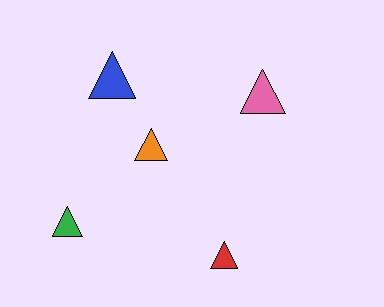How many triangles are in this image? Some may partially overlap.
There are 5 triangles.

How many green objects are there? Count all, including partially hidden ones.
There is 1 green object.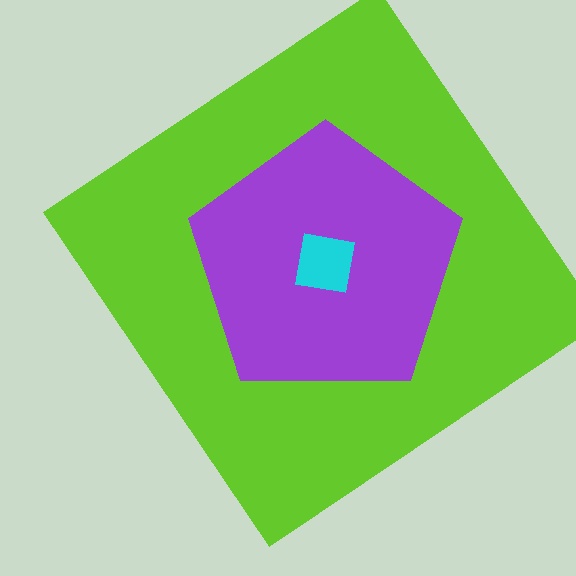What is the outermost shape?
The lime diamond.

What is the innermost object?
The cyan square.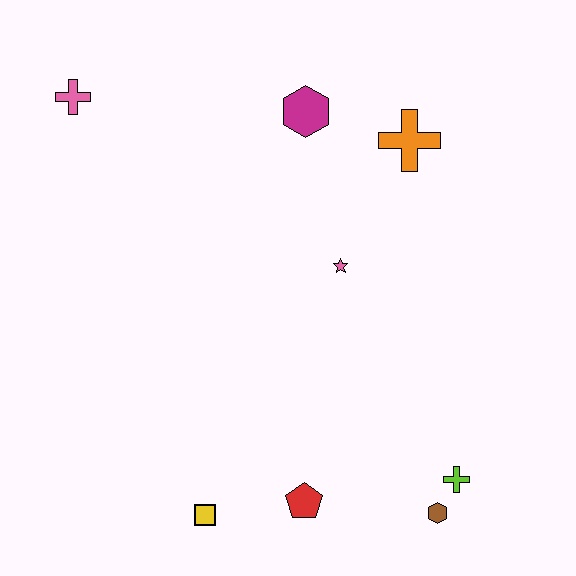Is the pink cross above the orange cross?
Yes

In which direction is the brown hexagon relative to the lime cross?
The brown hexagon is below the lime cross.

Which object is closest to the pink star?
The orange cross is closest to the pink star.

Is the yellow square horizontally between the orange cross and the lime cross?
No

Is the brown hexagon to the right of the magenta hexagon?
Yes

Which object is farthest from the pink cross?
The brown hexagon is farthest from the pink cross.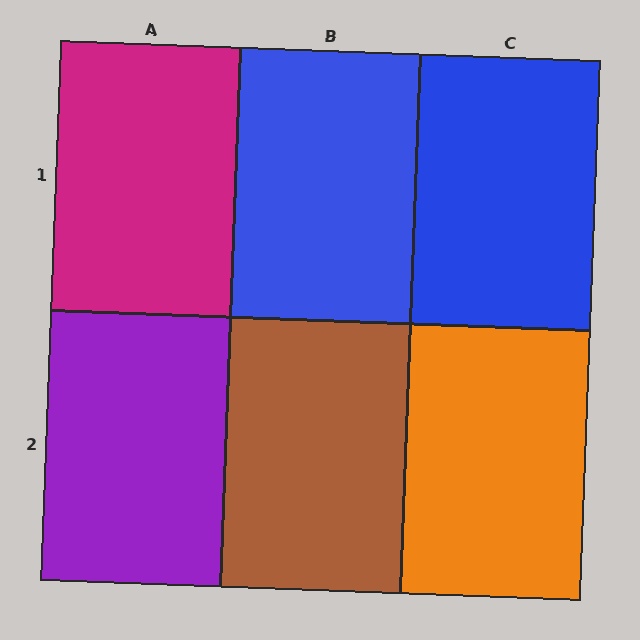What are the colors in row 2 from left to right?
Purple, brown, orange.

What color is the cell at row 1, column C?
Blue.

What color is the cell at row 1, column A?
Magenta.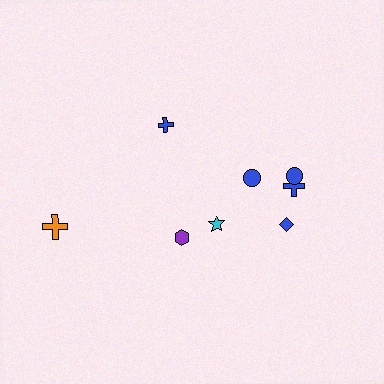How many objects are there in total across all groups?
There are 8 objects.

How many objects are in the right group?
There are 5 objects.